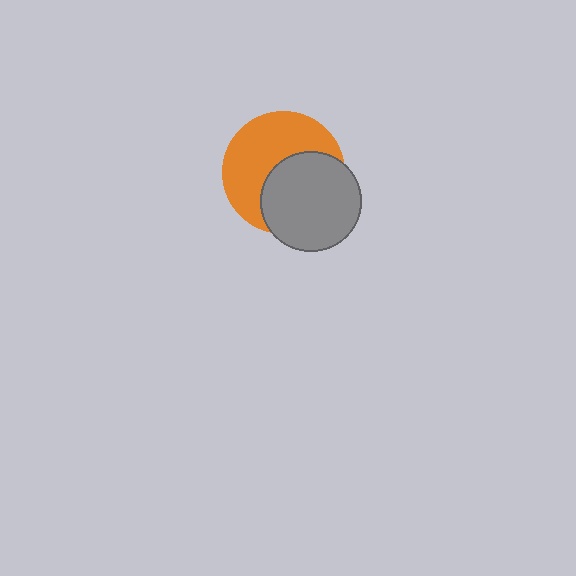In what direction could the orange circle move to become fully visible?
The orange circle could move toward the upper-left. That would shift it out from behind the gray circle entirely.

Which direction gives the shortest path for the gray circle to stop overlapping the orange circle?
Moving toward the lower-right gives the shortest separation.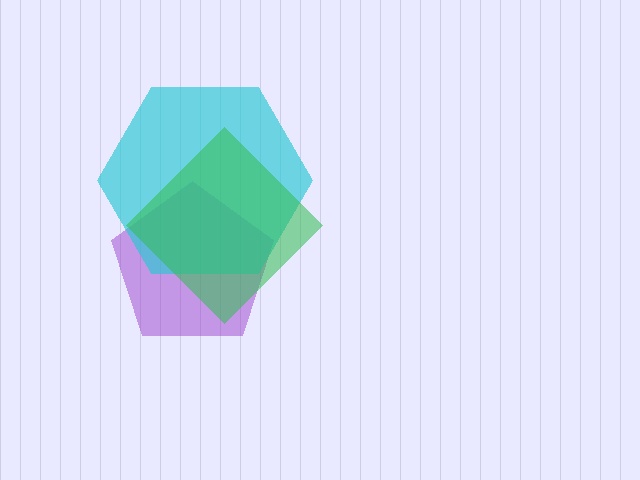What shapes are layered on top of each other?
The layered shapes are: a purple pentagon, a cyan hexagon, a green diamond.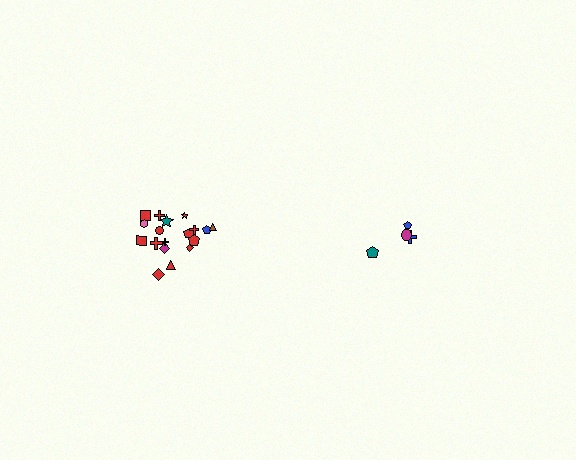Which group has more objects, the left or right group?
The left group.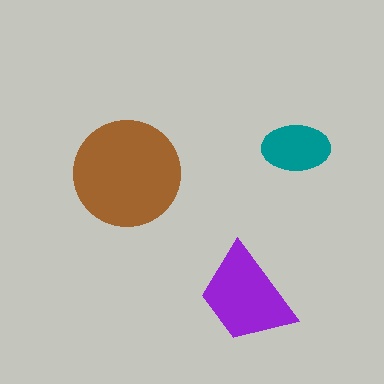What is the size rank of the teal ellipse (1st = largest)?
3rd.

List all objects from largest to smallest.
The brown circle, the purple trapezoid, the teal ellipse.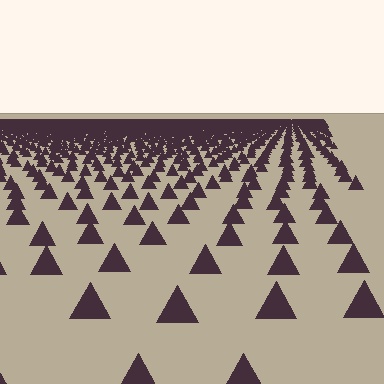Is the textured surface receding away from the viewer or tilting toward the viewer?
The surface is receding away from the viewer. Texture elements get smaller and denser toward the top.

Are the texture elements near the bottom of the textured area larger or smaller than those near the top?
Larger. Near the bottom, elements are closer to the viewer and appear at a bigger on-screen size.